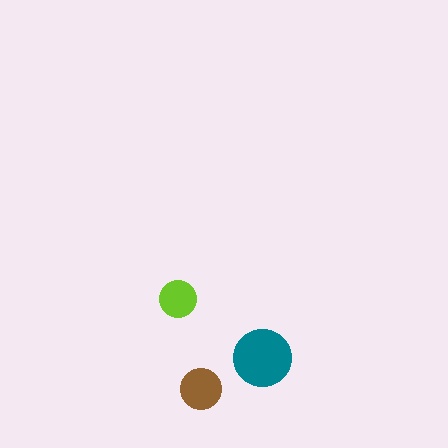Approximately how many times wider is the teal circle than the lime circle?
About 1.5 times wider.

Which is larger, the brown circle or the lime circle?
The brown one.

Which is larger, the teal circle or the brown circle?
The teal one.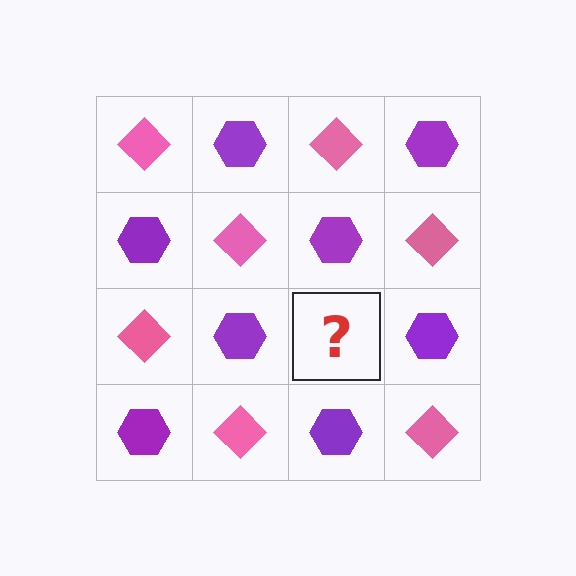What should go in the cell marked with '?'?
The missing cell should contain a pink diamond.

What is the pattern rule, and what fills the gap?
The rule is that it alternates pink diamond and purple hexagon in a checkerboard pattern. The gap should be filled with a pink diamond.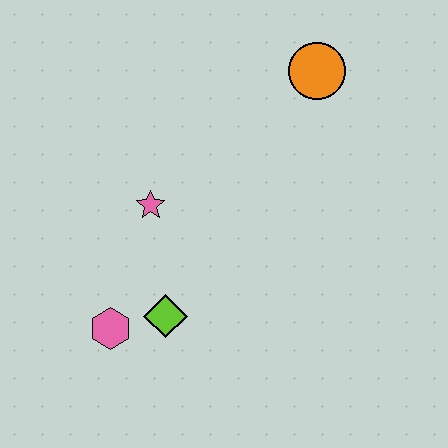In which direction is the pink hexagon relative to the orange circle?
The pink hexagon is below the orange circle.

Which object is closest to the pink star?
The lime diamond is closest to the pink star.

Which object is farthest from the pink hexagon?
The orange circle is farthest from the pink hexagon.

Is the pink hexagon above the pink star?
No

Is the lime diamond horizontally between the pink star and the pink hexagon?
No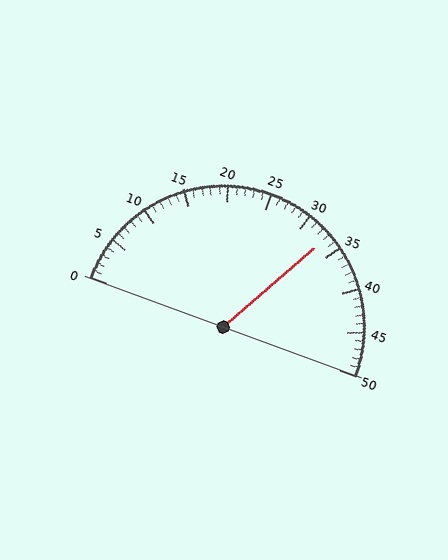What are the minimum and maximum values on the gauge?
The gauge ranges from 0 to 50.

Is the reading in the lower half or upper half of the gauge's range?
The reading is in the upper half of the range (0 to 50).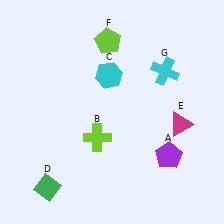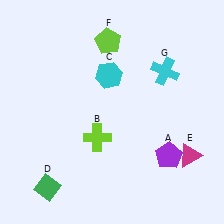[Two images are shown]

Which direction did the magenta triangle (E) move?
The magenta triangle (E) moved down.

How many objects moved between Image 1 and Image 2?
1 object moved between the two images.